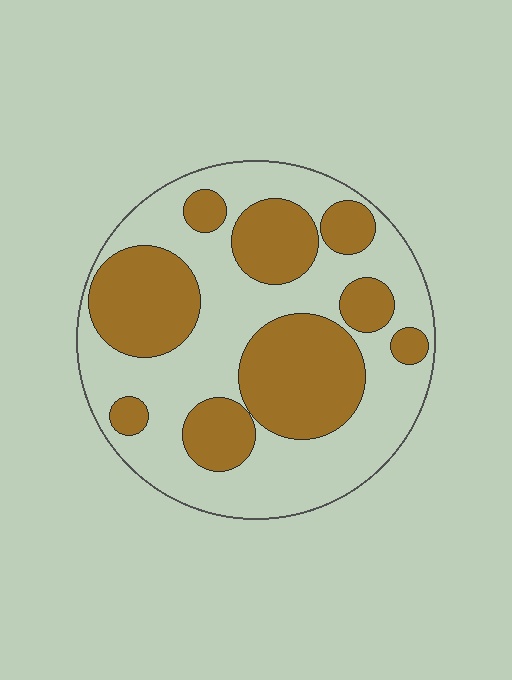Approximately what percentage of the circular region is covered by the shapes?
Approximately 40%.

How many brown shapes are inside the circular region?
9.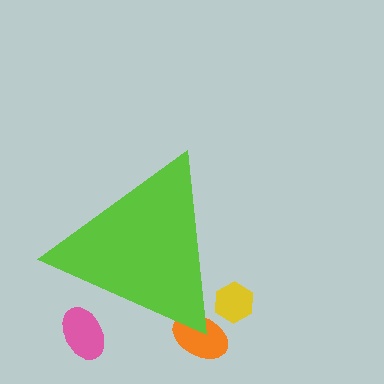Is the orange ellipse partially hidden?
Yes, the orange ellipse is partially hidden behind the lime triangle.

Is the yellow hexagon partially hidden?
Yes, the yellow hexagon is partially hidden behind the lime triangle.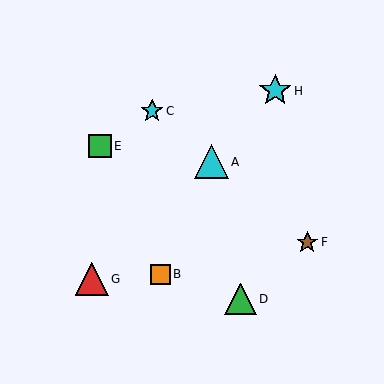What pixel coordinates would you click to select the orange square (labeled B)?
Click at (160, 274) to select the orange square B.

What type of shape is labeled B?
Shape B is an orange square.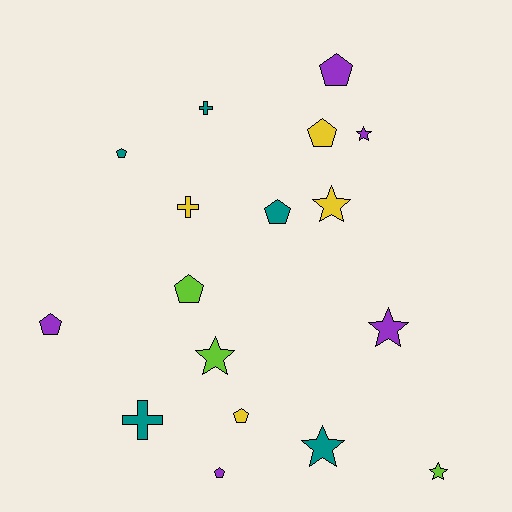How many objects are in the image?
There are 17 objects.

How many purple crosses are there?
There are no purple crosses.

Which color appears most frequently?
Teal, with 5 objects.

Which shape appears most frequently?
Pentagon, with 8 objects.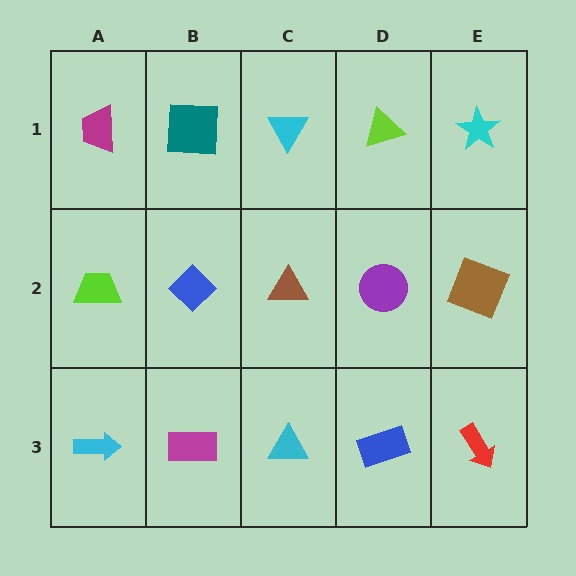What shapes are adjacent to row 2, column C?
A cyan triangle (row 1, column C), a cyan triangle (row 3, column C), a blue diamond (row 2, column B), a purple circle (row 2, column D).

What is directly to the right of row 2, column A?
A blue diamond.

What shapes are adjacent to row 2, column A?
A magenta trapezoid (row 1, column A), a cyan arrow (row 3, column A), a blue diamond (row 2, column B).